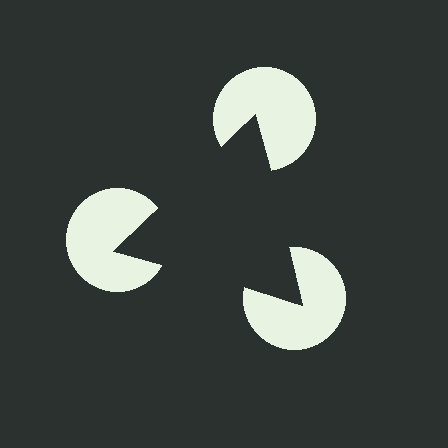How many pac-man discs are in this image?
There are 3 — one at each vertex of the illusory triangle.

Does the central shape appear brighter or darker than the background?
It typically appears slightly darker than the background, even though no actual brightness change is drawn.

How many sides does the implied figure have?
3 sides.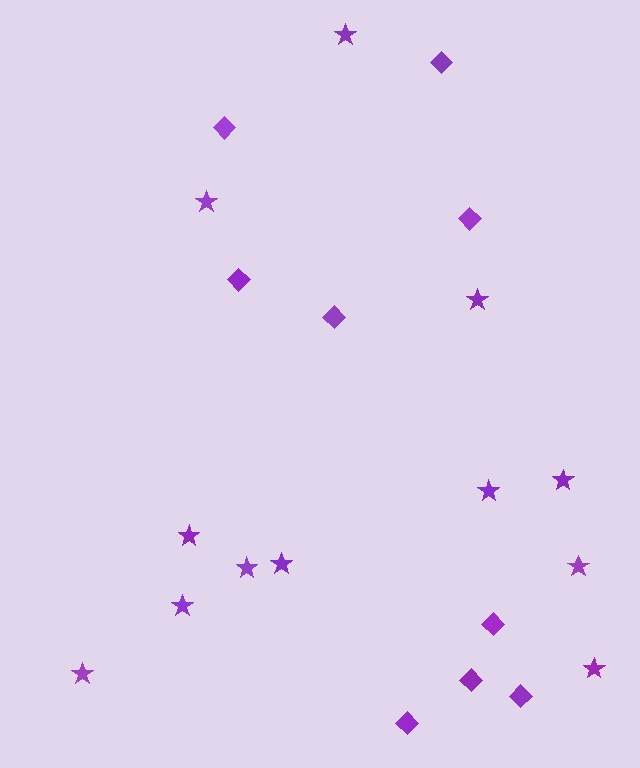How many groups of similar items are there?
There are 2 groups: one group of stars (12) and one group of diamonds (9).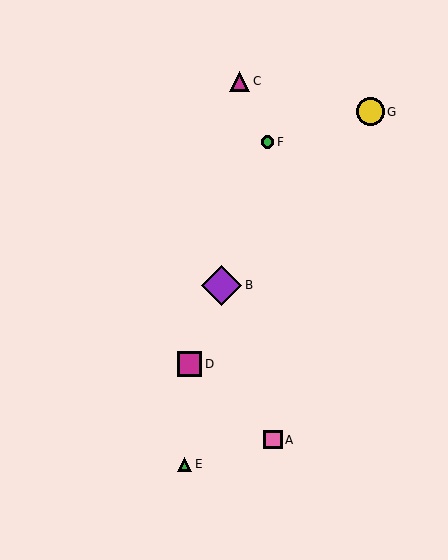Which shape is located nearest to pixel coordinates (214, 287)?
The purple diamond (labeled B) at (222, 285) is nearest to that location.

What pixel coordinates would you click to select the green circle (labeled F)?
Click at (268, 142) to select the green circle F.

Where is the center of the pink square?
The center of the pink square is at (273, 440).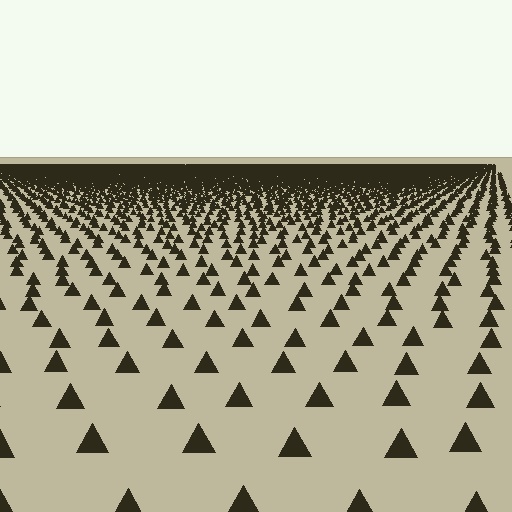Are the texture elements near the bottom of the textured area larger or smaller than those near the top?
Larger. Near the bottom, elements are closer to the viewer and appear at a bigger on-screen size.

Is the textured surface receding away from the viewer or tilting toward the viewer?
The surface is receding away from the viewer. Texture elements get smaller and denser toward the top.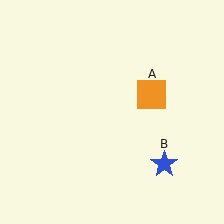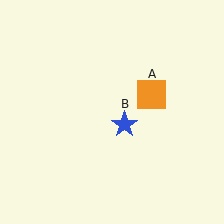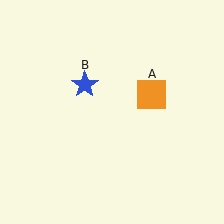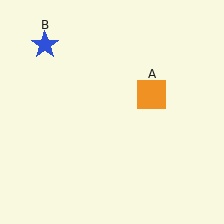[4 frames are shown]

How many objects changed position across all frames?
1 object changed position: blue star (object B).